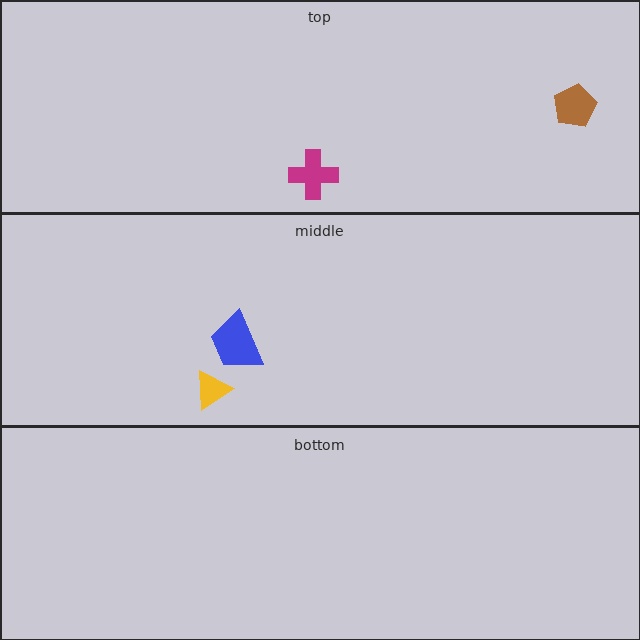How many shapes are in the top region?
2.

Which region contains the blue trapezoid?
The middle region.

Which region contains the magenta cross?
The top region.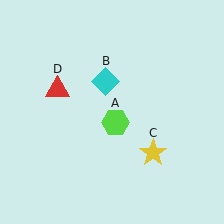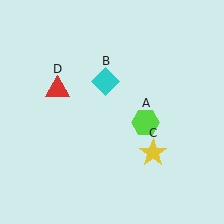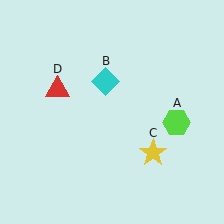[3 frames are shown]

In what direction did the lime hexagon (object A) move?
The lime hexagon (object A) moved right.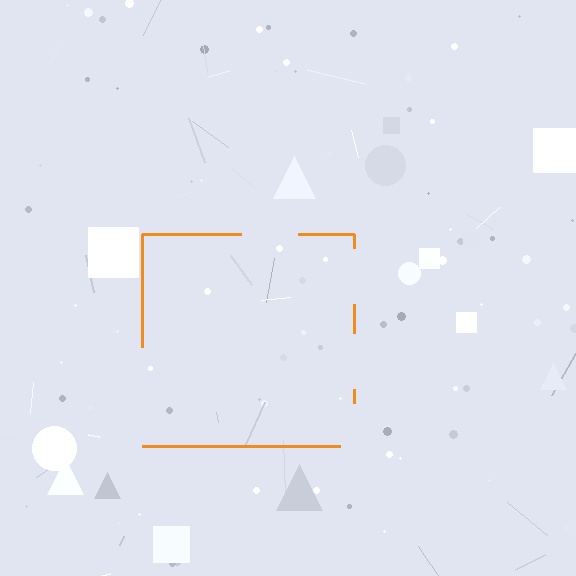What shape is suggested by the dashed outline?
The dashed outline suggests a square.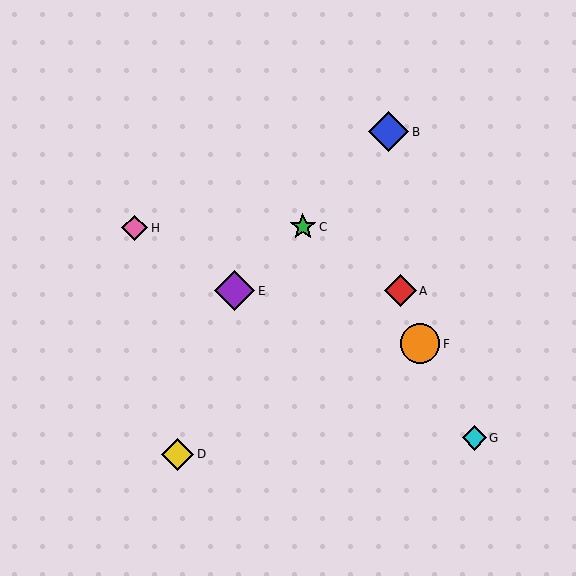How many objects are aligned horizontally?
2 objects (A, E) are aligned horizontally.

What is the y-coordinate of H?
Object H is at y≈228.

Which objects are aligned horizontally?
Objects A, E are aligned horizontally.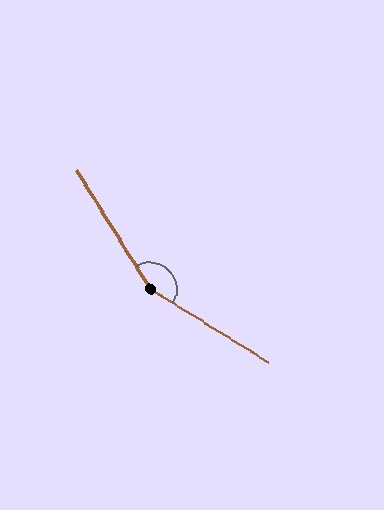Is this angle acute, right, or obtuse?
It is obtuse.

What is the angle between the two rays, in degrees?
Approximately 153 degrees.